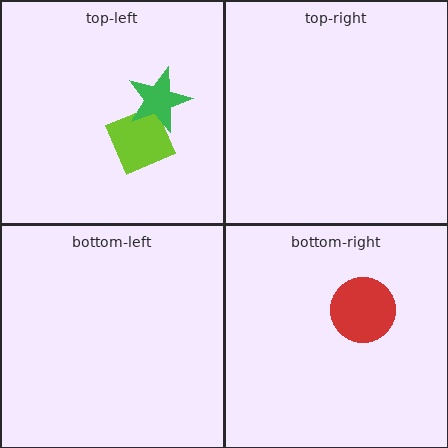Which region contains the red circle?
The bottom-right region.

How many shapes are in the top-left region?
2.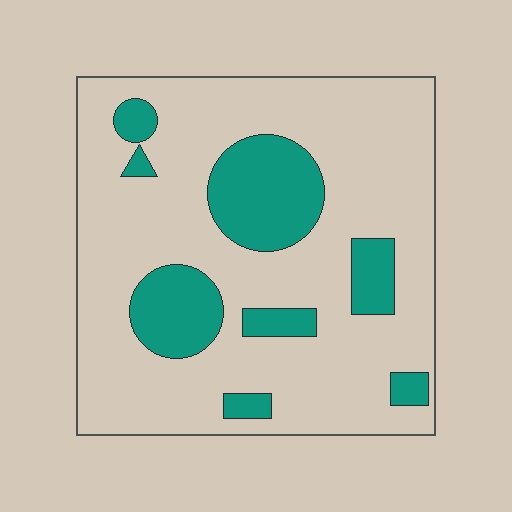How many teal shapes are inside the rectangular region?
8.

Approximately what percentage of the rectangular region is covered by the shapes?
Approximately 20%.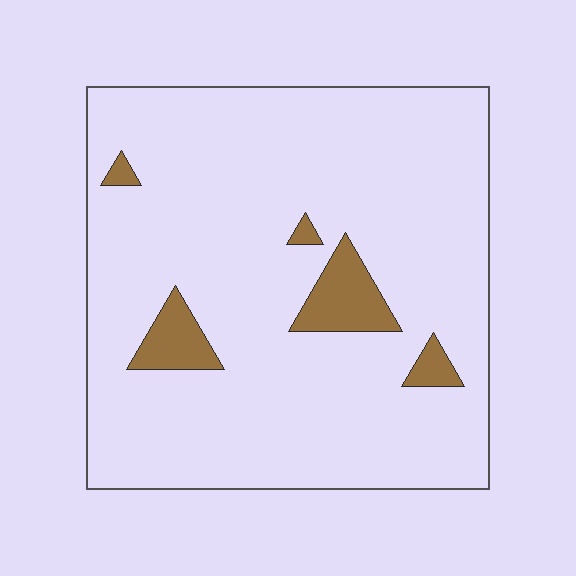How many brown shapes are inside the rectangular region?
5.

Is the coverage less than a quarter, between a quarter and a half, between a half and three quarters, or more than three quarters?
Less than a quarter.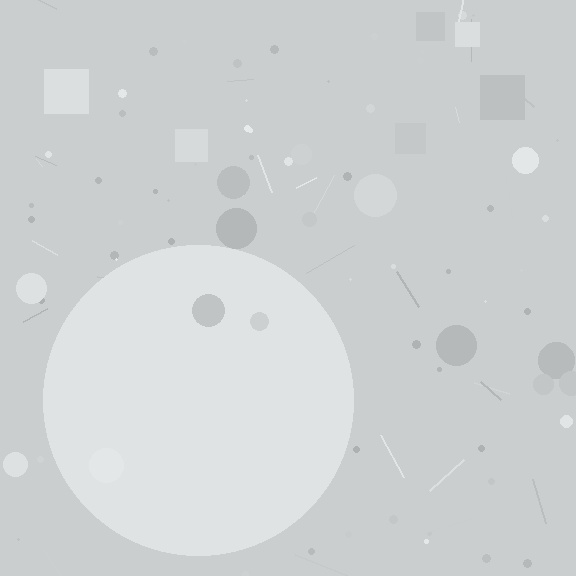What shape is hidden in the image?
A circle is hidden in the image.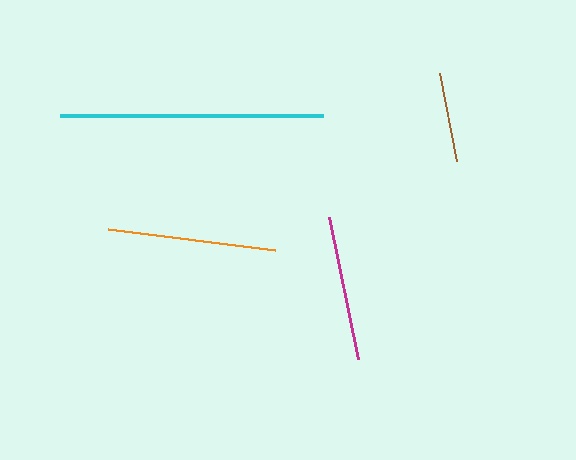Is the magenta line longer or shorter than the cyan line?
The cyan line is longer than the magenta line.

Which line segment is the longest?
The cyan line is the longest at approximately 262 pixels.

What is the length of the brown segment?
The brown segment is approximately 90 pixels long.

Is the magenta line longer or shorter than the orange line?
The orange line is longer than the magenta line.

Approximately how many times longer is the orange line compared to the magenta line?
The orange line is approximately 1.2 times the length of the magenta line.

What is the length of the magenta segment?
The magenta segment is approximately 145 pixels long.